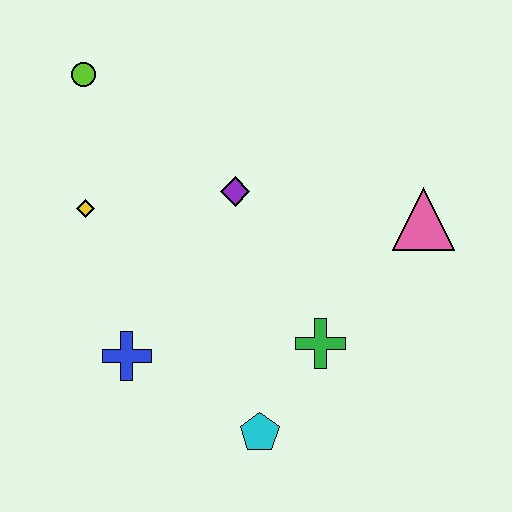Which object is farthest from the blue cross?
The pink triangle is farthest from the blue cross.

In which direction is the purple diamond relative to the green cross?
The purple diamond is above the green cross.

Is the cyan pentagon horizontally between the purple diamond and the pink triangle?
Yes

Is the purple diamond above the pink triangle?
Yes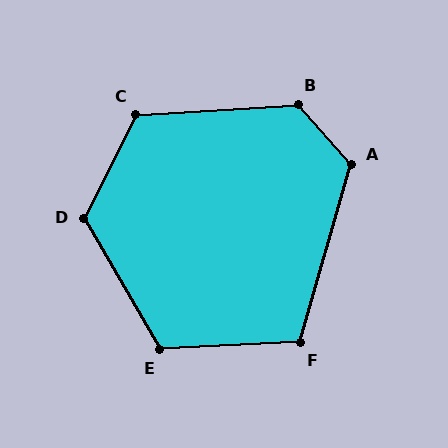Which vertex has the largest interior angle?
B, at approximately 128 degrees.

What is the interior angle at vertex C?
Approximately 120 degrees (obtuse).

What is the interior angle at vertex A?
Approximately 122 degrees (obtuse).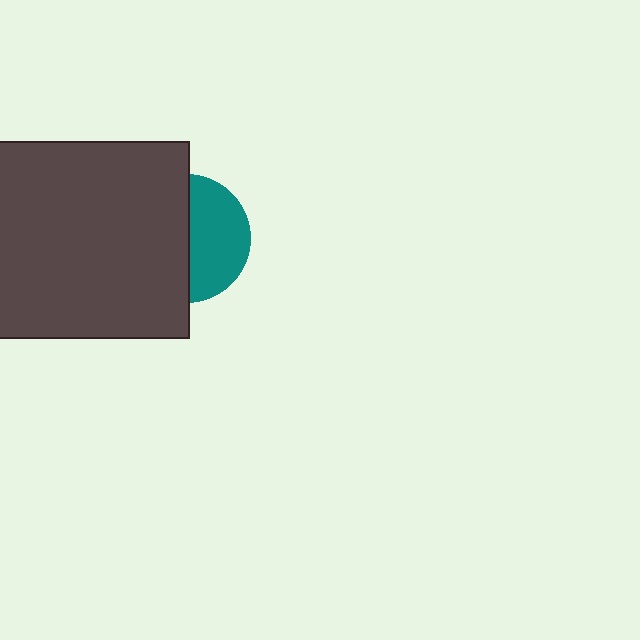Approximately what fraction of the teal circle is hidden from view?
Roughly 53% of the teal circle is hidden behind the dark gray square.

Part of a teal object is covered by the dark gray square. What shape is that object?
It is a circle.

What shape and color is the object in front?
The object in front is a dark gray square.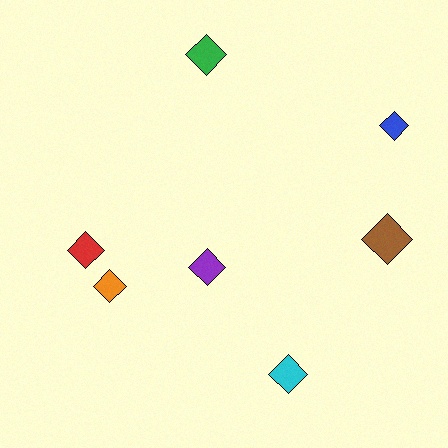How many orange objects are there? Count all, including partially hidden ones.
There is 1 orange object.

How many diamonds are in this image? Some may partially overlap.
There are 7 diamonds.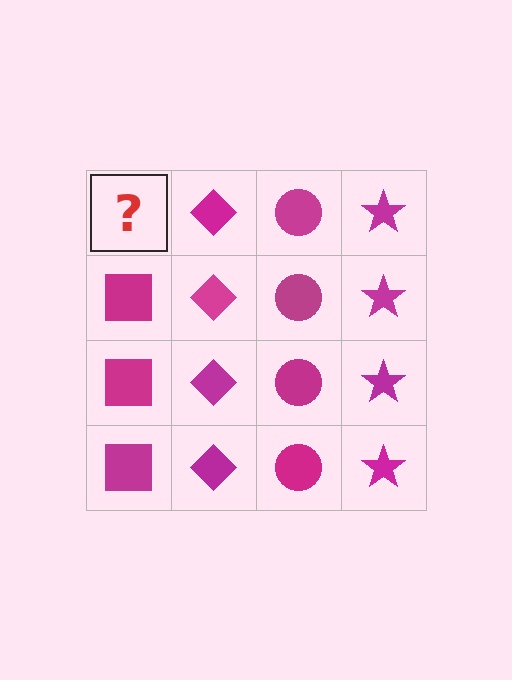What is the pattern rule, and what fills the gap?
The rule is that each column has a consistent shape. The gap should be filled with a magenta square.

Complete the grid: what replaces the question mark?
The question mark should be replaced with a magenta square.